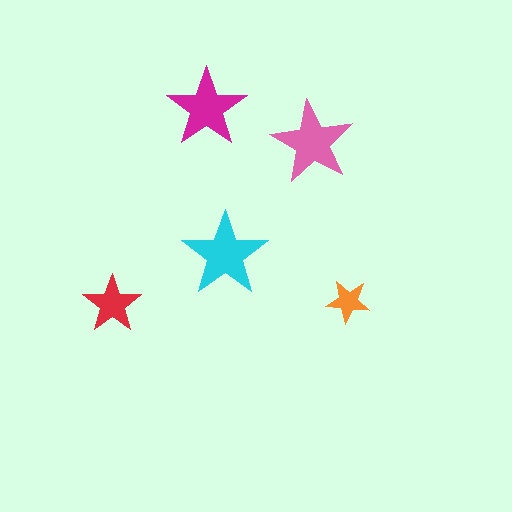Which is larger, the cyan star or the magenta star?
The cyan one.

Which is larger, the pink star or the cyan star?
The cyan one.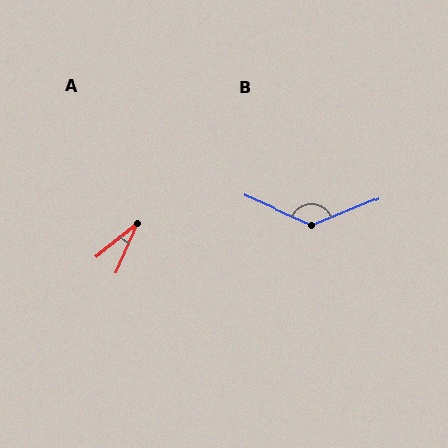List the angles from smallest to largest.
A (28°), B (134°).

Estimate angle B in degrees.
Approximately 134 degrees.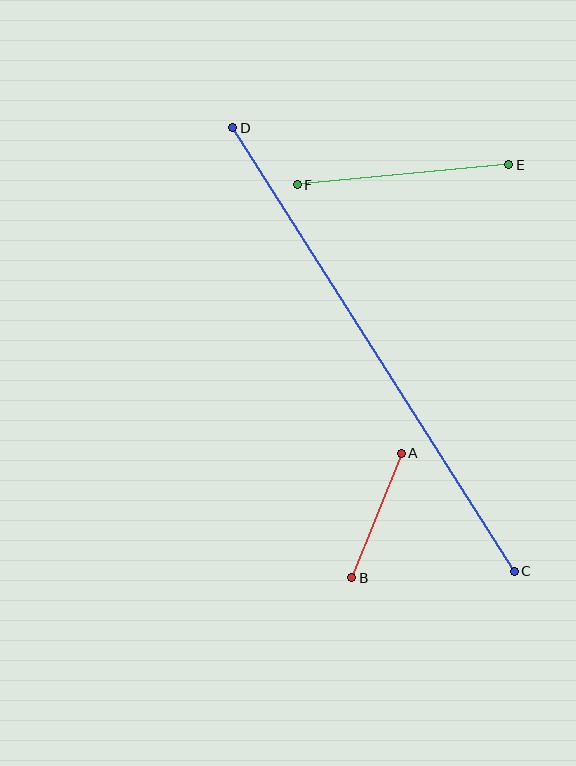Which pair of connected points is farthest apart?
Points C and D are farthest apart.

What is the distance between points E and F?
The distance is approximately 213 pixels.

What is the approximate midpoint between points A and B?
The midpoint is at approximately (377, 516) pixels.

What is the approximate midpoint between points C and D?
The midpoint is at approximately (373, 349) pixels.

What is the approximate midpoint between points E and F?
The midpoint is at approximately (403, 175) pixels.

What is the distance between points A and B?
The distance is approximately 134 pixels.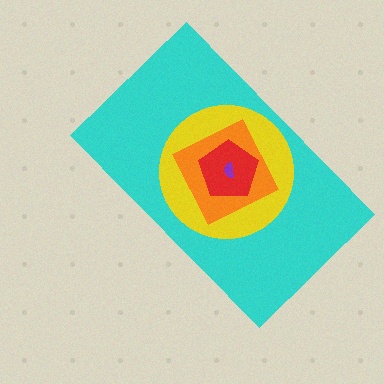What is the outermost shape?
The cyan rectangle.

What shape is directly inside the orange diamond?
The red pentagon.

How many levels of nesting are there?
5.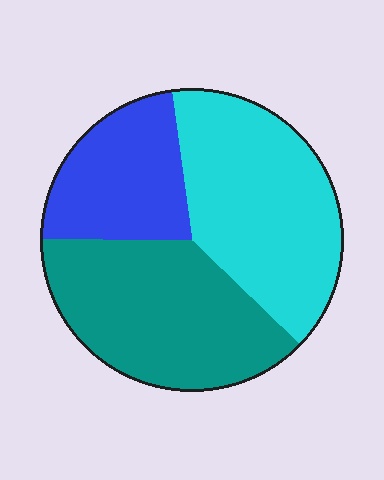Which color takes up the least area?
Blue, at roughly 25%.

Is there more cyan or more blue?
Cyan.